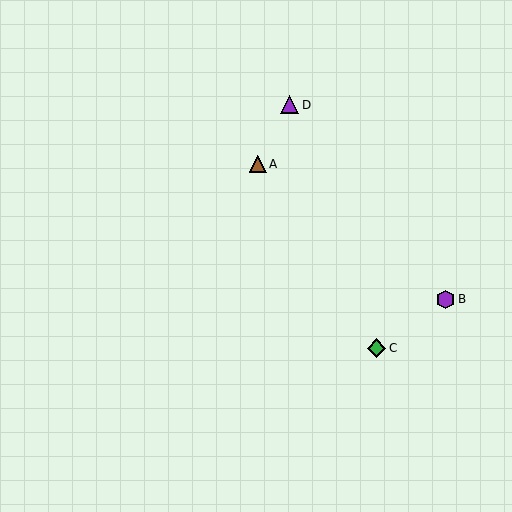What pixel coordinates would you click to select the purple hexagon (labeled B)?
Click at (446, 299) to select the purple hexagon B.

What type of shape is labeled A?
Shape A is a brown triangle.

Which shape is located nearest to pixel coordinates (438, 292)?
The purple hexagon (labeled B) at (446, 299) is nearest to that location.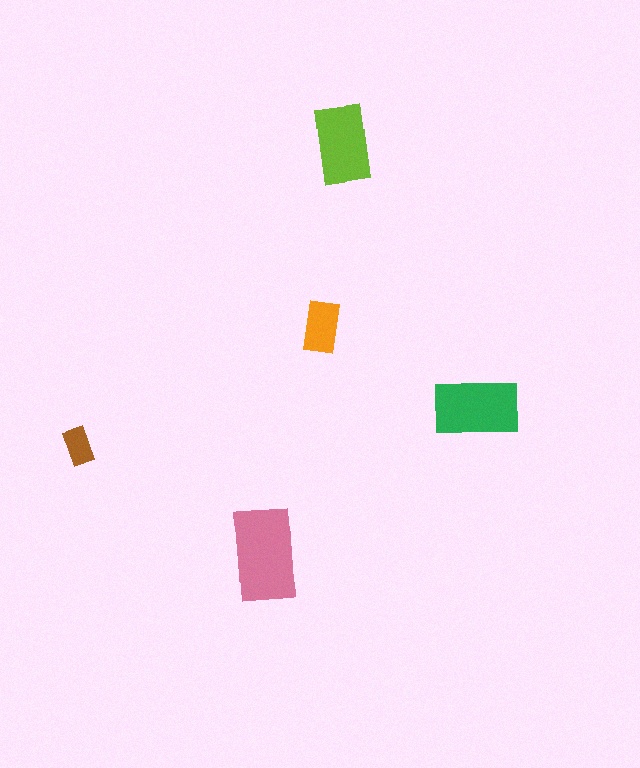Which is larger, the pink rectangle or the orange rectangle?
The pink one.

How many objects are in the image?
There are 5 objects in the image.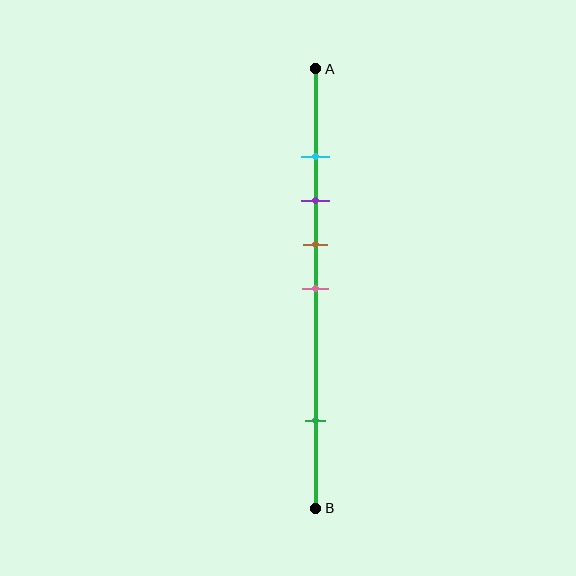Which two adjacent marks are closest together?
The cyan and purple marks are the closest adjacent pair.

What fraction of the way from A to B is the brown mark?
The brown mark is approximately 40% (0.4) of the way from A to B.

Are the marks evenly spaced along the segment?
No, the marks are not evenly spaced.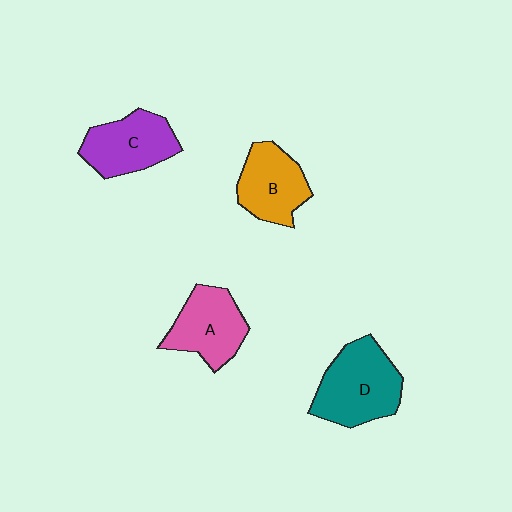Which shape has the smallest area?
Shape B (orange).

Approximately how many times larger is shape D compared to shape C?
Approximately 1.2 times.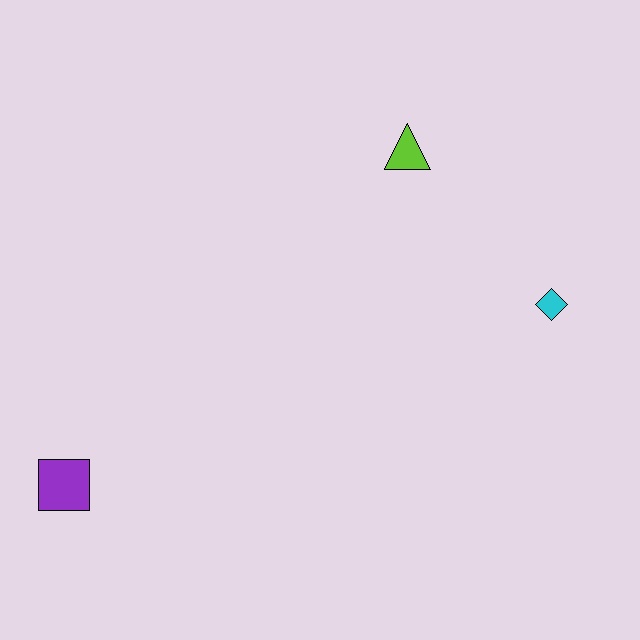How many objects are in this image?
There are 3 objects.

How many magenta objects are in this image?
There are no magenta objects.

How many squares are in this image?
There is 1 square.